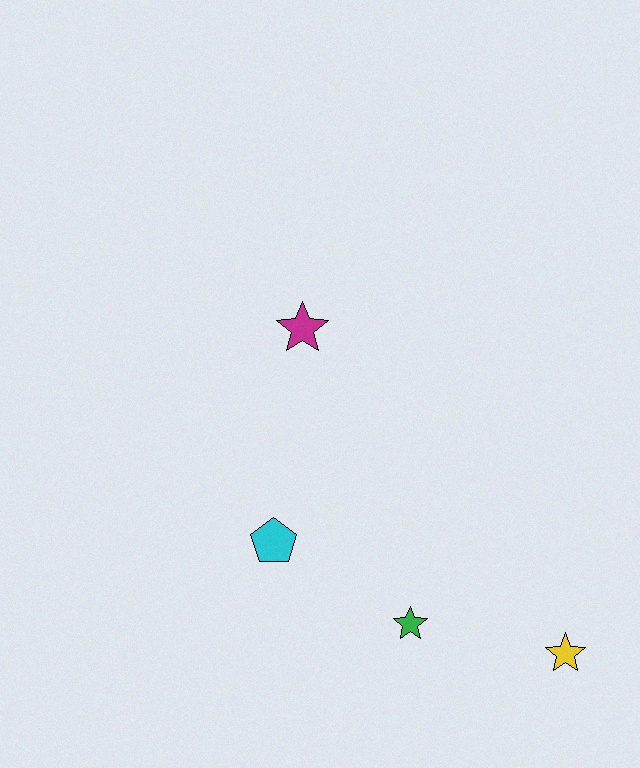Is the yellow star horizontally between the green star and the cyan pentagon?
No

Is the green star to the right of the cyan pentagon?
Yes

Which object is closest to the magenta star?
The cyan pentagon is closest to the magenta star.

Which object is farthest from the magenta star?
The yellow star is farthest from the magenta star.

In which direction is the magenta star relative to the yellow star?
The magenta star is above the yellow star.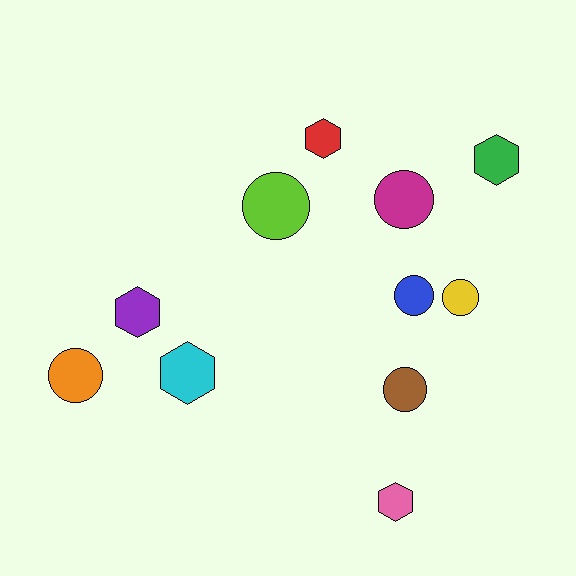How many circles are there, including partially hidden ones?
There are 6 circles.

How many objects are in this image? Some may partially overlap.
There are 11 objects.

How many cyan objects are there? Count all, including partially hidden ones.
There is 1 cyan object.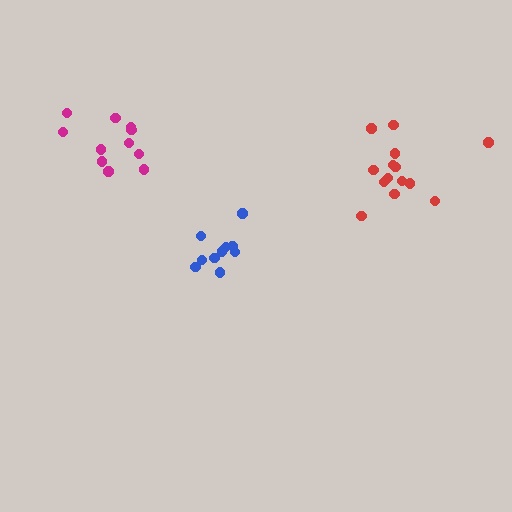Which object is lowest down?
The blue cluster is bottommost.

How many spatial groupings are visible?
There are 3 spatial groupings.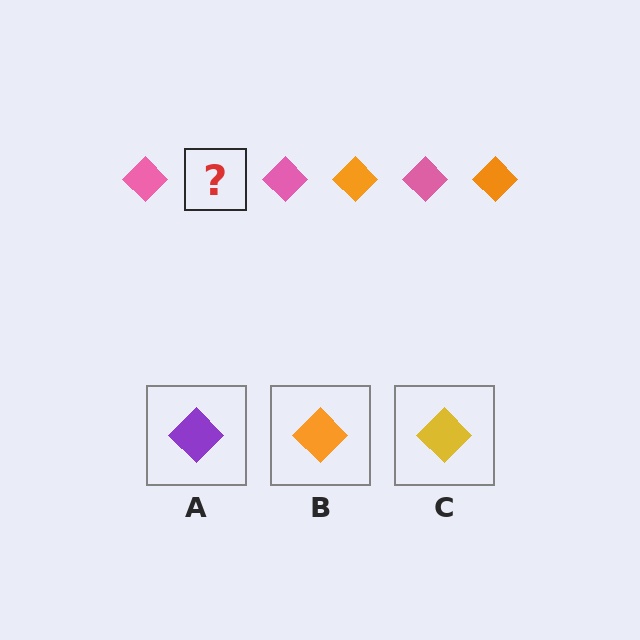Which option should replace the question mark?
Option B.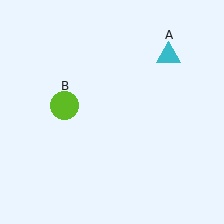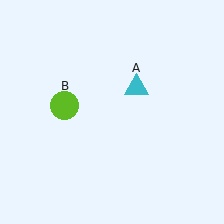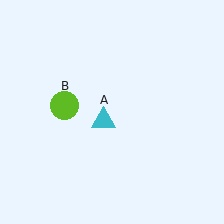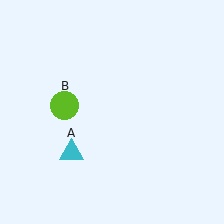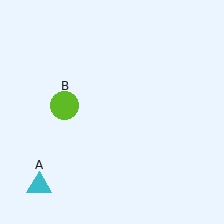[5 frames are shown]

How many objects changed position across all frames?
1 object changed position: cyan triangle (object A).